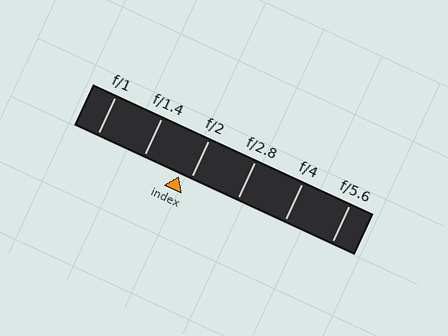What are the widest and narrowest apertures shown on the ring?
The widest aperture shown is f/1 and the narrowest is f/5.6.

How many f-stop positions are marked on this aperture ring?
There are 6 f-stop positions marked.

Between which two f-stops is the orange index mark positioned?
The index mark is between f/1.4 and f/2.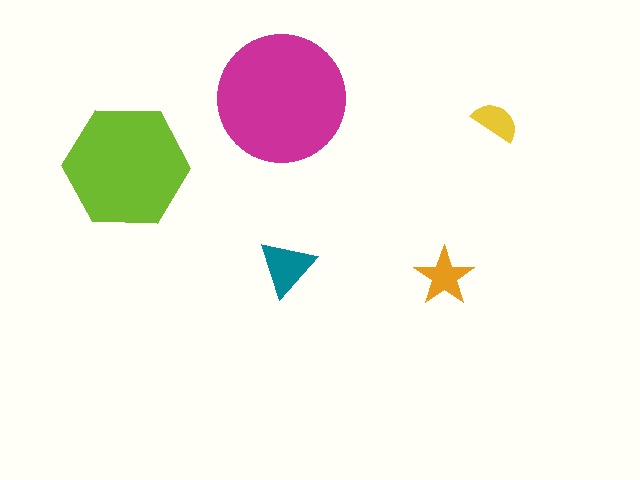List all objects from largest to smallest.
The magenta circle, the lime hexagon, the teal triangle, the orange star, the yellow semicircle.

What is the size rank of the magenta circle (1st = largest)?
1st.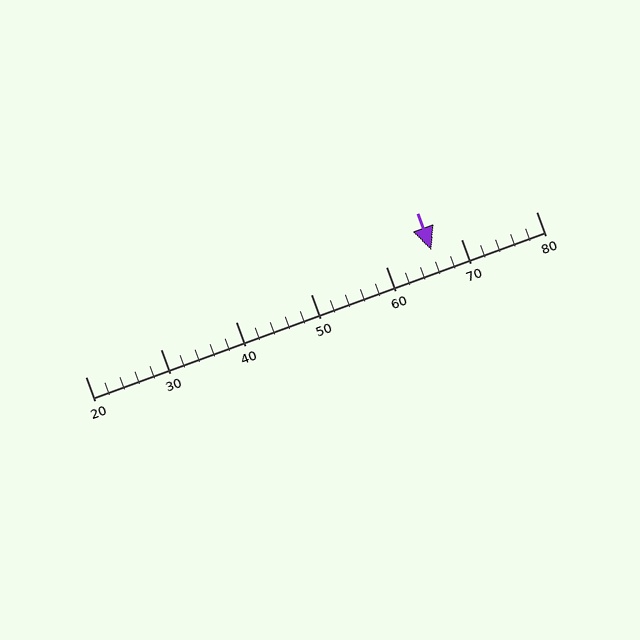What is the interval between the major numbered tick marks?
The major tick marks are spaced 10 units apart.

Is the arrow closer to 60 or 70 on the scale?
The arrow is closer to 70.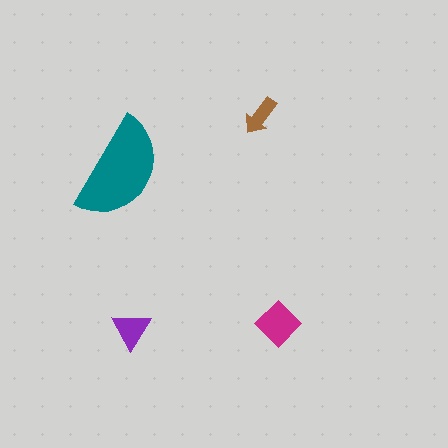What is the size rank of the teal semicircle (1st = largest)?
1st.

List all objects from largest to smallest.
The teal semicircle, the magenta diamond, the purple triangle, the brown arrow.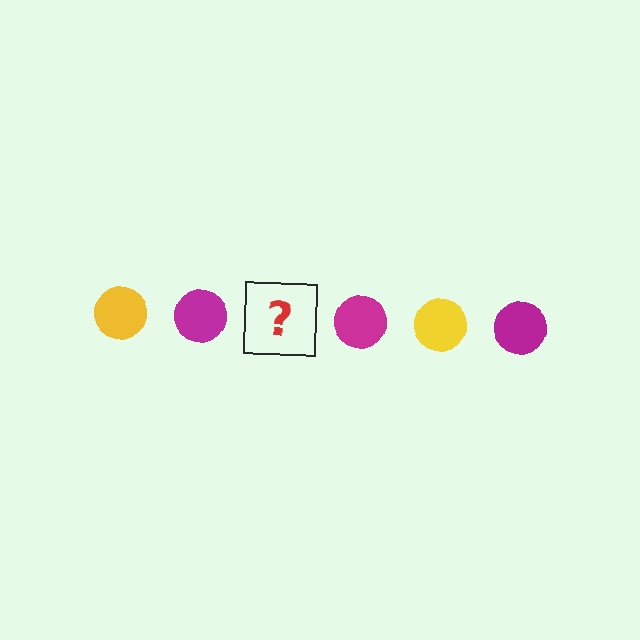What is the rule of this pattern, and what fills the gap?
The rule is that the pattern cycles through yellow, magenta circles. The gap should be filled with a yellow circle.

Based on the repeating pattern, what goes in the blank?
The blank should be a yellow circle.